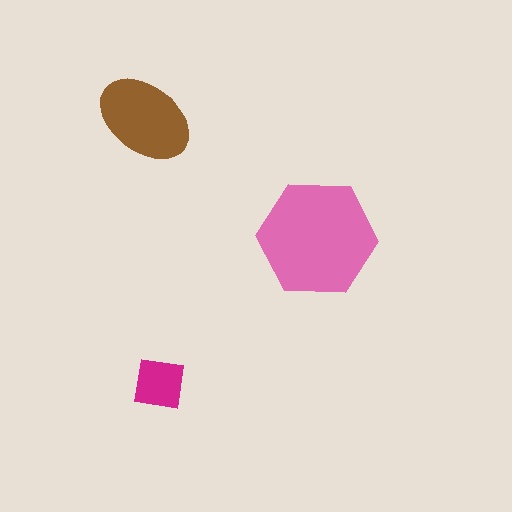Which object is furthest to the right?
The pink hexagon is rightmost.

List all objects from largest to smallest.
The pink hexagon, the brown ellipse, the magenta square.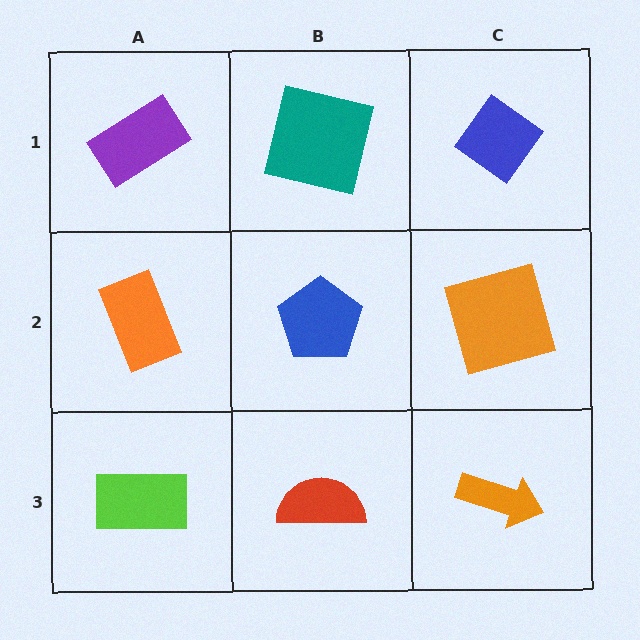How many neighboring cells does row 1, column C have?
2.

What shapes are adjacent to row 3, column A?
An orange rectangle (row 2, column A), a red semicircle (row 3, column B).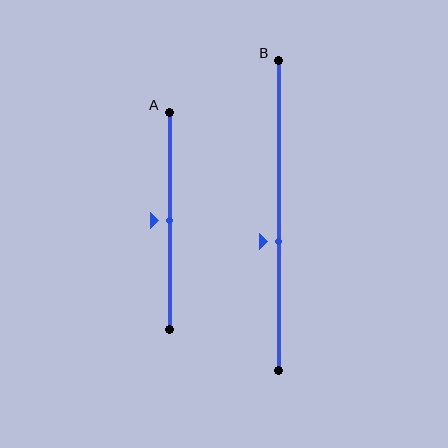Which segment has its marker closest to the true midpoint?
Segment A has its marker closest to the true midpoint.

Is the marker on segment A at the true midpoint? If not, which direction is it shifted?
Yes, the marker on segment A is at the true midpoint.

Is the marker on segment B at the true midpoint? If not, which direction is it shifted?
No, the marker on segment B is shifted downward by about 8% of the segment length.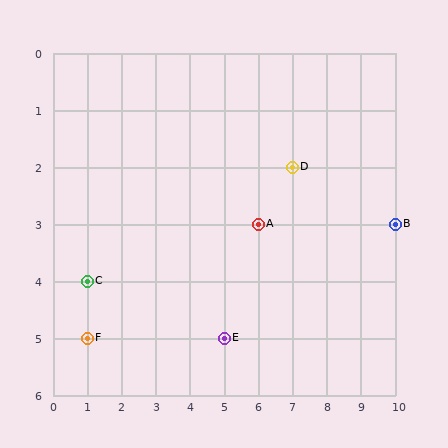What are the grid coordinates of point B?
Point B is at grid coordinates (10, 3).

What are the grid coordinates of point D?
Point D is at grid coordinates (7, 2).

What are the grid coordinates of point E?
Point E is at grid coordinates (5, 5).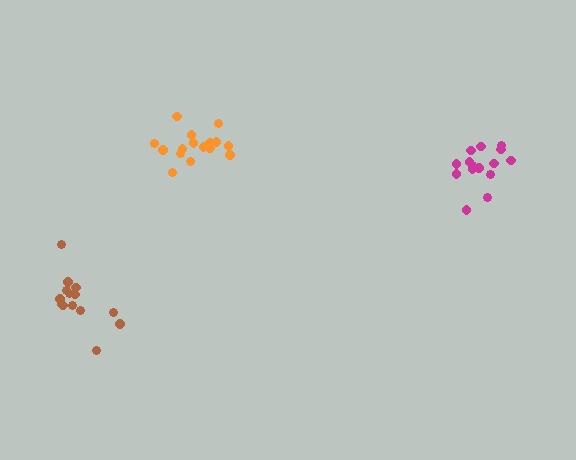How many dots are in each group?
Group 1: 14 dots, Group 2: 16 dots, Group 3: 16 dots (46 total).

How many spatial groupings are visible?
There are 3 spatial groupings.